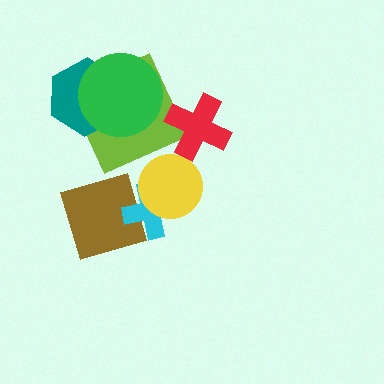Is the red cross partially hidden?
No, no other shape covers it.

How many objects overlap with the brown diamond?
1 object overlaps with the brown diamond.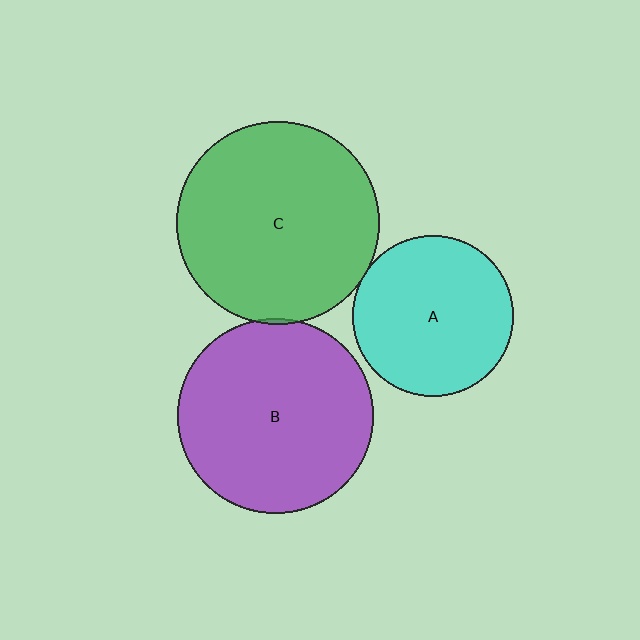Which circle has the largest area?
Circle C (green).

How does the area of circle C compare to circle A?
Approximately 1.6 times.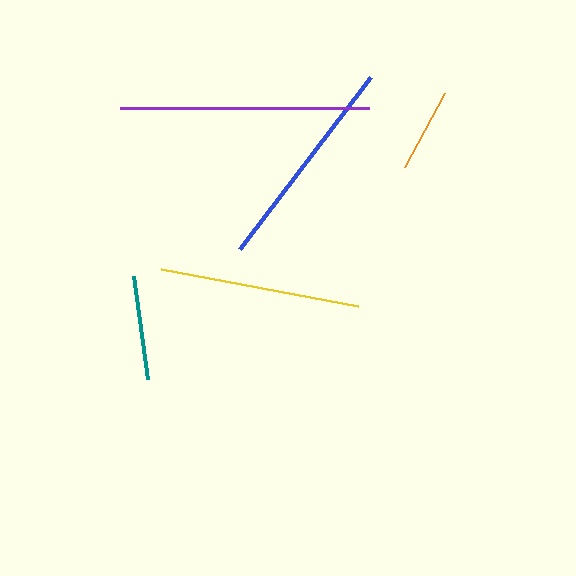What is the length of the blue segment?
The blue segment is approximately 216 pixels long.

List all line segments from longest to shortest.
From longest to shortest: purple, blue, yellow, teal, orange.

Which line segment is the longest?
The purple line is the longest at approximately 249 pixels.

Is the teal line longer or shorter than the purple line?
The purple line is longer than the teal line.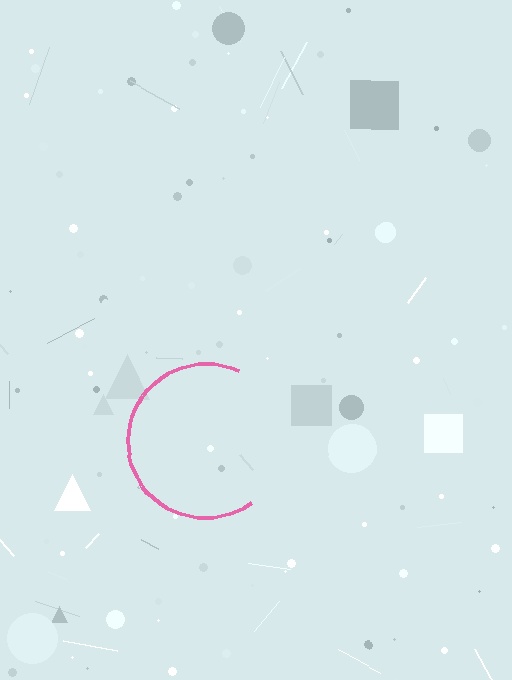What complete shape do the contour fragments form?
The contour fragments form a circle.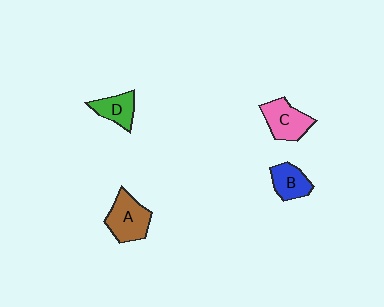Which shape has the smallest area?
Shape D (green).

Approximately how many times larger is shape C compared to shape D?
Approximately 1.3 times.